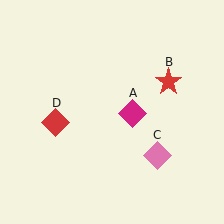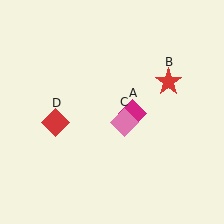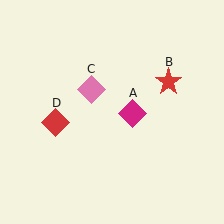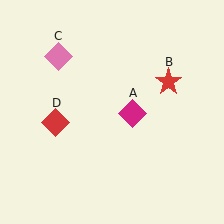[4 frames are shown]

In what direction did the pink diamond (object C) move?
The pink diamond (object C) moved up and to the left.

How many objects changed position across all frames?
1 object changed position: pink diamond (object C).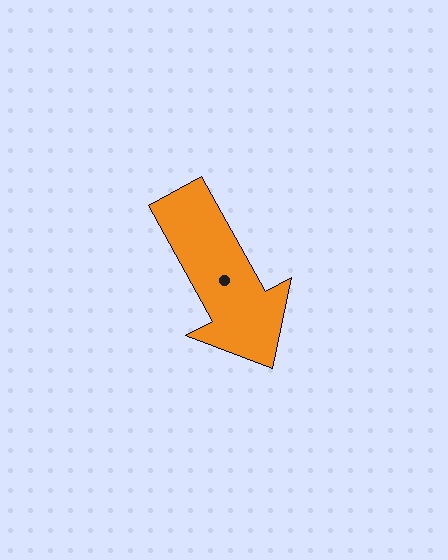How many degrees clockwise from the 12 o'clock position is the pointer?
Approximately 151 degrees.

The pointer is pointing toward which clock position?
Roughly 5 o'clock.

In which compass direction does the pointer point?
Southeast.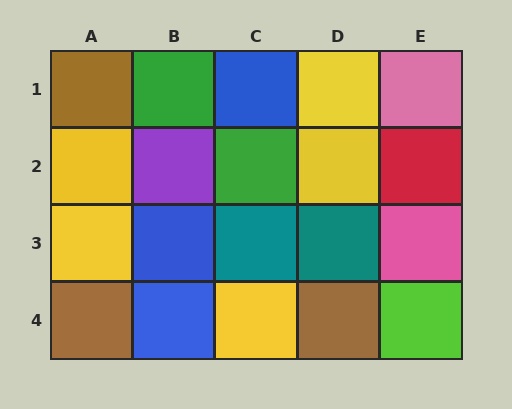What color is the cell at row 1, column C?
Blue.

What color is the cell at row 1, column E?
Pink.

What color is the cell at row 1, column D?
Yellow.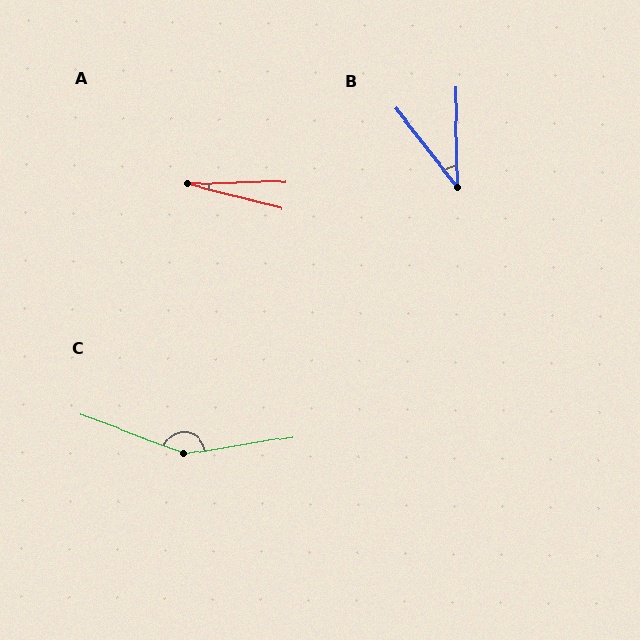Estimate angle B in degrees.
Approximately 37 degrees.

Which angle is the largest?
C, at approximately 150 degrees.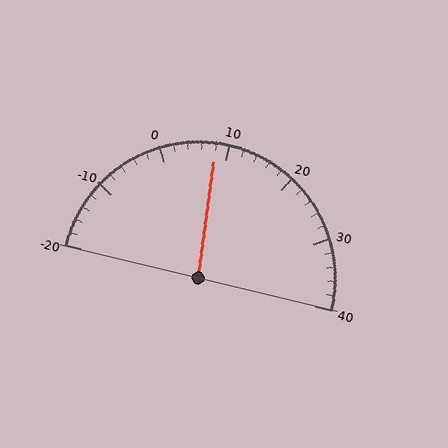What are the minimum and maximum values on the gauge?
The gauge ranges from -20 to 40.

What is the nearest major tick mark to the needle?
The nearest major tick mark is 10.